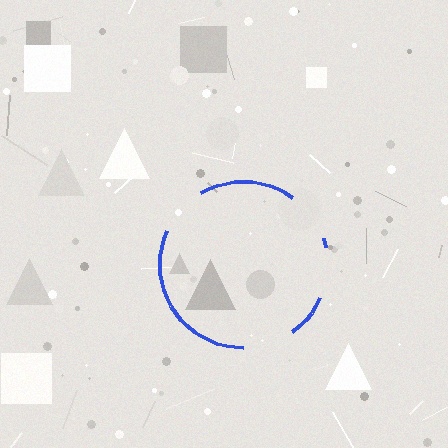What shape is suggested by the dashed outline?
The dashed outline suggests a circle.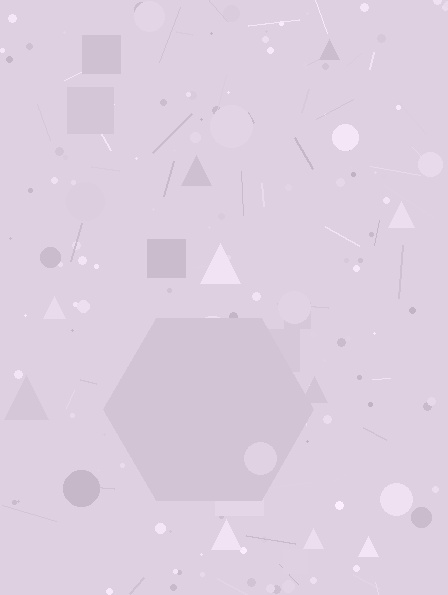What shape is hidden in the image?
A hexagon is hidden in the image.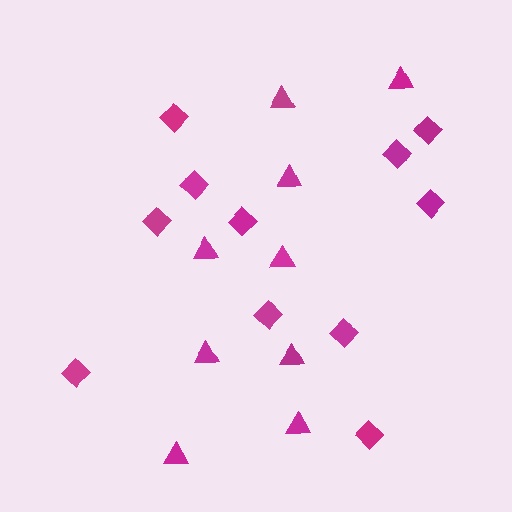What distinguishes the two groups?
There are 2 groups: one group of triangles (9) and one group of diamonds (11).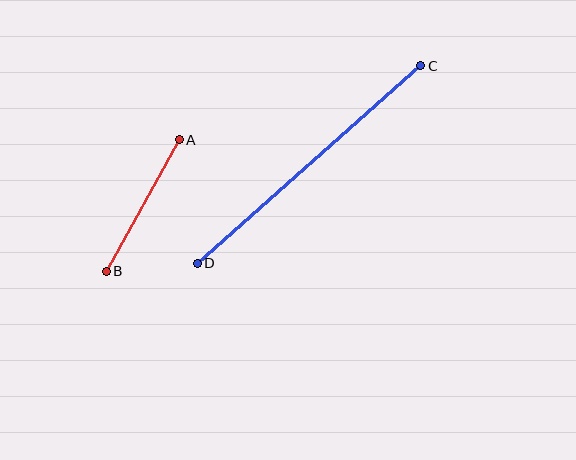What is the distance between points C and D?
The distance is approximately 298 pixels.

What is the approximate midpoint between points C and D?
The midpoint is at approximately (309, 165) pixels.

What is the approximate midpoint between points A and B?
The midpoint is at approximately (143, 205) pixels.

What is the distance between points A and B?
The distance is approximately 151 pixels.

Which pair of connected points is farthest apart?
Points C and D are farthest apart.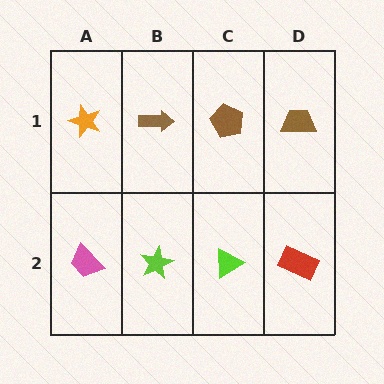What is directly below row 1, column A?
A pink trapezoid.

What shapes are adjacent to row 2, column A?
An orange star (row 1, column A), a lime star (row 2, column B).